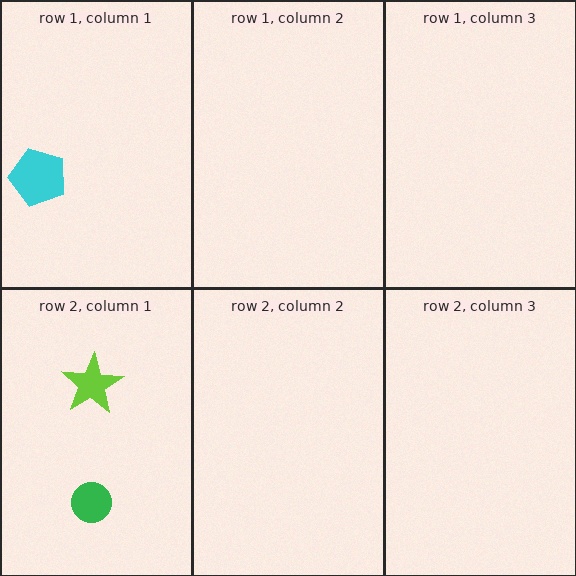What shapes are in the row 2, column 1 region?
The green circle, the lime star.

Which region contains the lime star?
The row 2, column 1 region.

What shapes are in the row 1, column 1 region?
The cyan pentagon.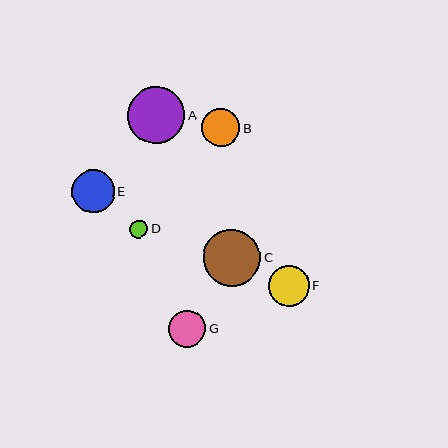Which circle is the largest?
Circle C is the largest with a size of approximately 57 pixels.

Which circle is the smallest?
Circle D is the smallest with a size of approximately 18 pixels.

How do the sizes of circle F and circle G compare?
Circle F and circle G are approximately the same size.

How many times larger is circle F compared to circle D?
Circle F is approximately 2.2 times the size of circle D.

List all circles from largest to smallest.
From largest to smallest: C, A, E, F, B, G, D.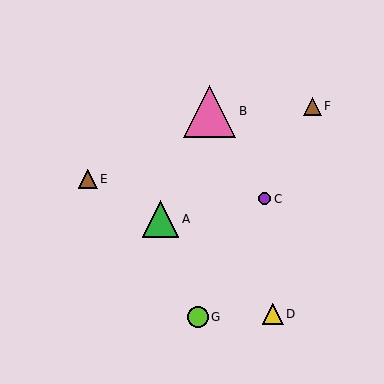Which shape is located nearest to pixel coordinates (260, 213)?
The purple circle (labeled C) at (264, 199) is nearest to that location.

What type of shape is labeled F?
Shape F is a brown triangle.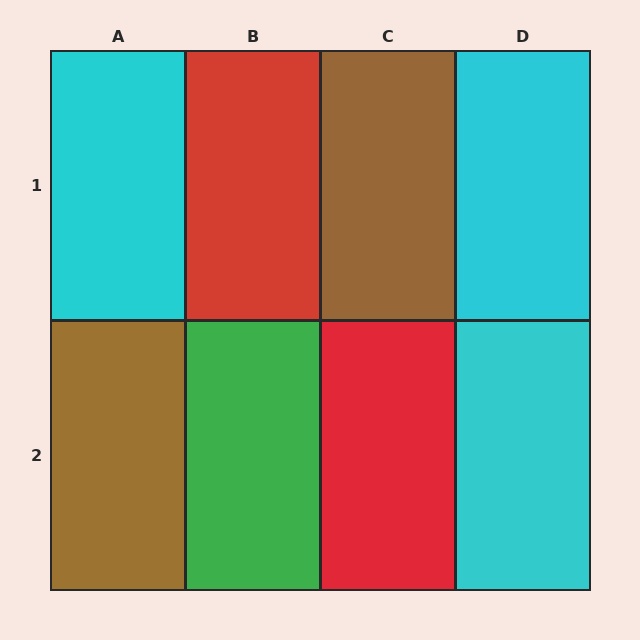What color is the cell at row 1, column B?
Red.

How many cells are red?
2 cells are red.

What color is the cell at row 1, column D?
Cyan.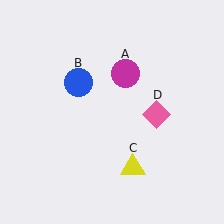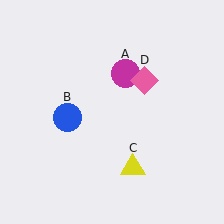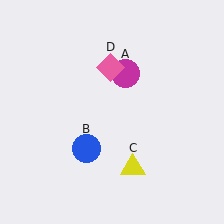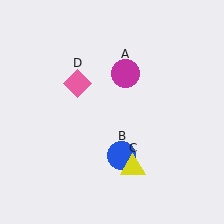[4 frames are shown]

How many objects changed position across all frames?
2 objects changed position: blue circle (object B), pink diamond (object D).